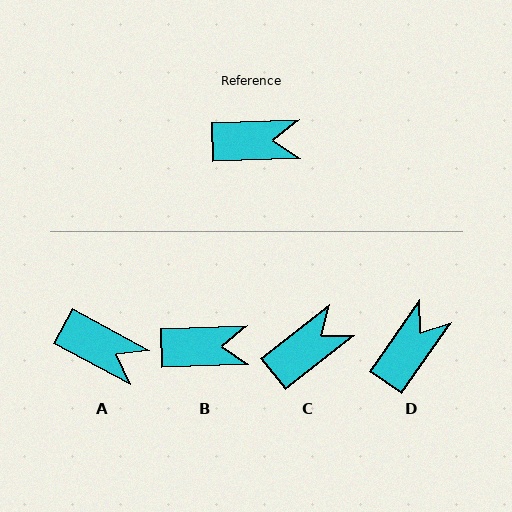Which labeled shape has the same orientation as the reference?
B.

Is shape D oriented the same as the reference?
No, it is off by about 53 degrees.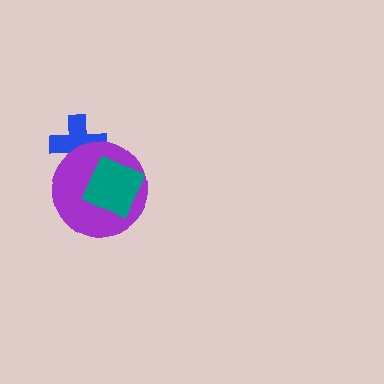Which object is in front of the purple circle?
The teal diamond is in front of the purple circle.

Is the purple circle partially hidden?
Yes, it is partially covered by another shape.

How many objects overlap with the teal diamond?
1 object overlaps with the teal diamond.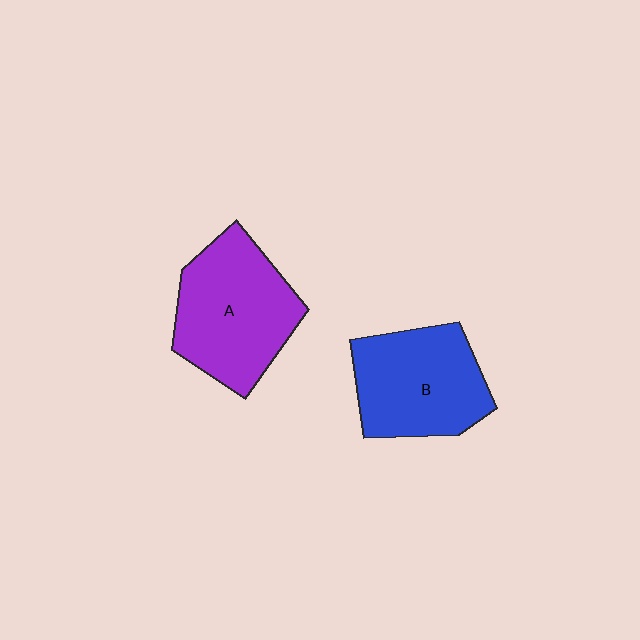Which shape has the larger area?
Shape A (purple).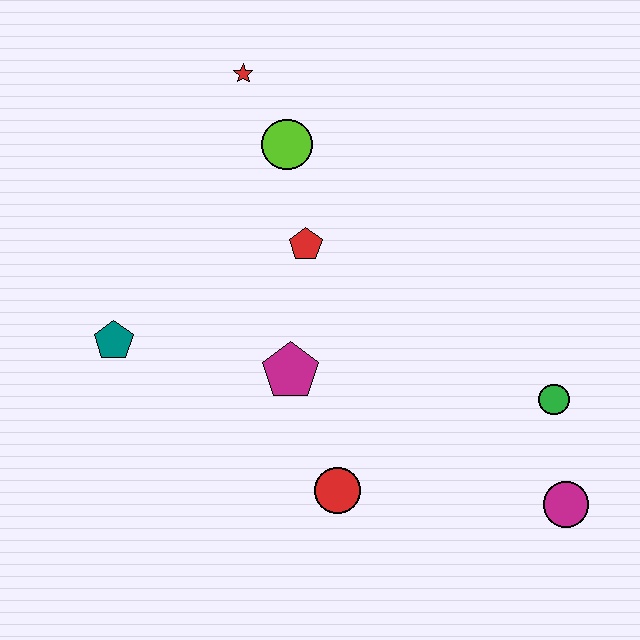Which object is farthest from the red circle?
The red star is farthest from the red circle.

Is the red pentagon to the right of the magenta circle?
No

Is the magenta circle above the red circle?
No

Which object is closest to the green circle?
The magenta circle is closest to the green circle.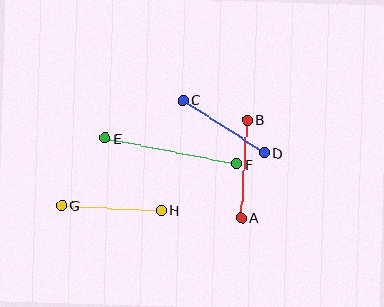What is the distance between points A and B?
The distance is approximately 98 pixels.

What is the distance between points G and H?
The distance is approximately 100 pixels.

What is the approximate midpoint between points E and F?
The midpoint is at approximately (171, 151) pixels.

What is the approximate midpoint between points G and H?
The midpoint is at approximately (112, 208) pixels.